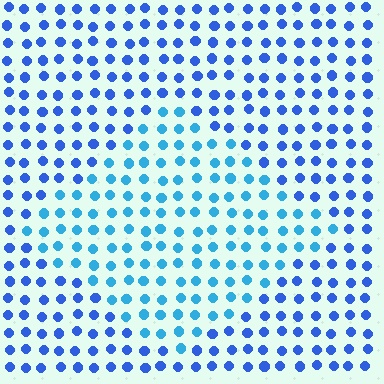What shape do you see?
I see a diamond.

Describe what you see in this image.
The image is filled with small blue elements in a uniform arrangement. A diamond-shaped region is visible where the elements are tinted to a slightly different hue, forming a subtle color boundary.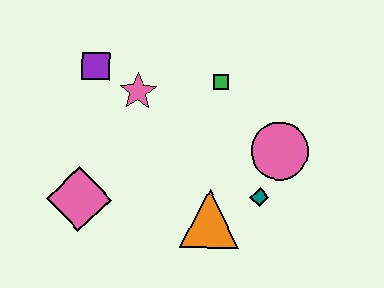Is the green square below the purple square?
Yes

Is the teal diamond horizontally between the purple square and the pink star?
No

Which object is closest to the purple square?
The pink star is closest to the purple square.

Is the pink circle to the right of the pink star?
Yes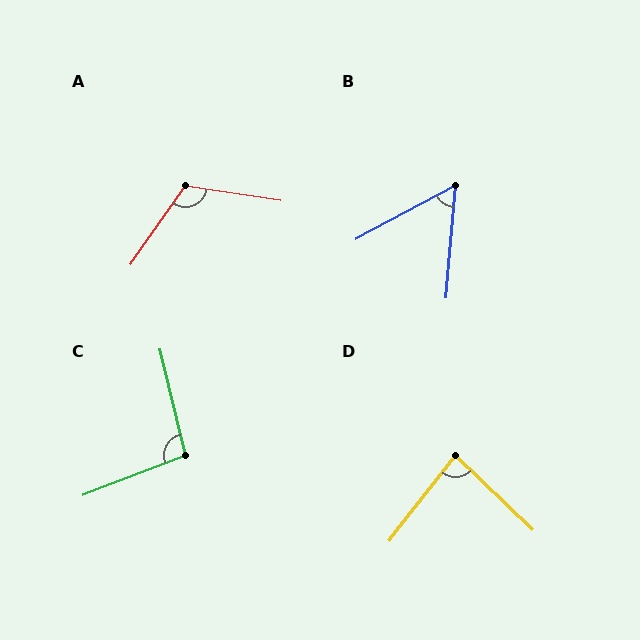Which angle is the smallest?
B, at approximately 57 degrees.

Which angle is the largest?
A, at approximately 116 degrees.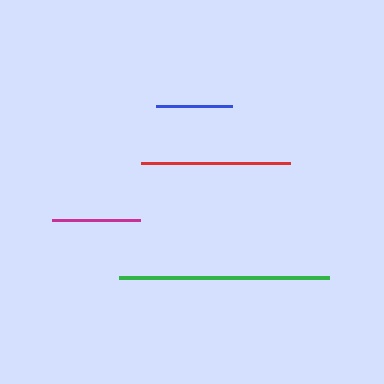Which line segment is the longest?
The green line is the longest at approximately 211 pixels.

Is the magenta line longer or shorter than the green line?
The green line is longer than the magenta line.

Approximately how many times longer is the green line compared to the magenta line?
The green line is approximately 2.4 times the length of the magenta line.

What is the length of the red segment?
The red segment is approximately 150 pixels long.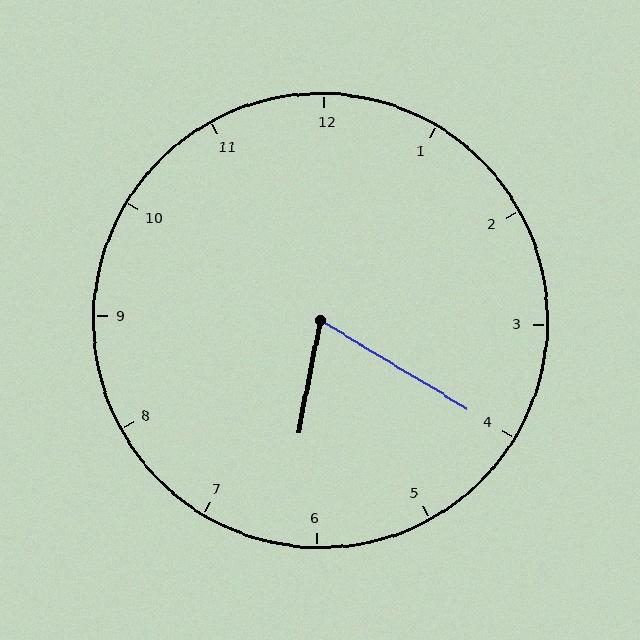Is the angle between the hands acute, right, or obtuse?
It is acute.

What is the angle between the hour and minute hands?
Approximately 70 degrees.